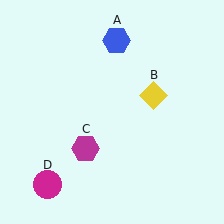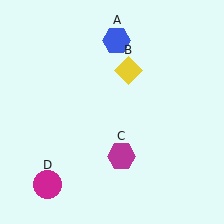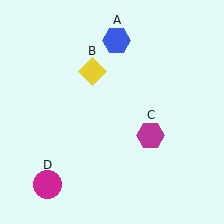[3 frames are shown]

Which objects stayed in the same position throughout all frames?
Blue hexagon (object A) and magenta circle (object D) remained stationary.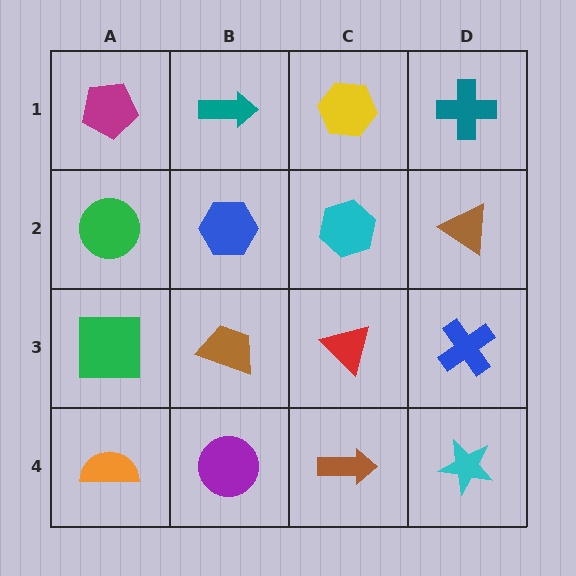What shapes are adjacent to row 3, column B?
A blue hexagon (row 2, column B), a purple circle (row 4, column B), a green square (row 3, column A), a red triangle (row 3, column C).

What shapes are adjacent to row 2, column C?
A yellow hexagon (row 1, column C), a red triangle (row 3, column C), a blue hexagon (row 2, column B), a brown triangle (row 2, column D).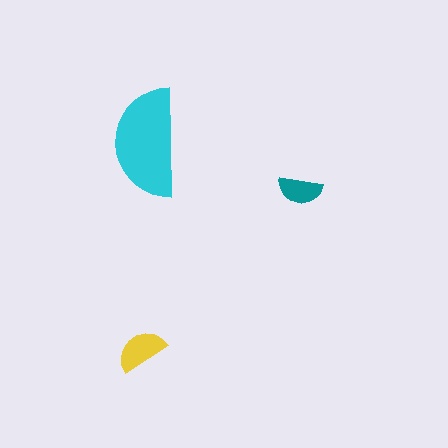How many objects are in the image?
There are 3 objects in the image.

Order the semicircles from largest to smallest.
the cyan one, the yellow one, the teal one.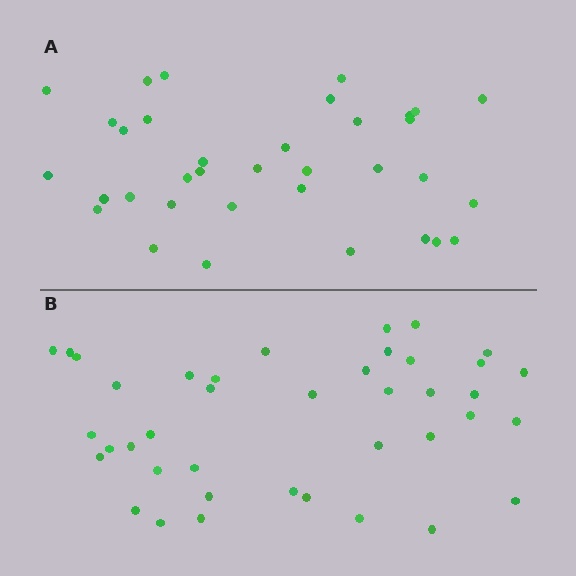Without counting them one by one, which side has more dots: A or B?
Region B (the bottom region) has more dots.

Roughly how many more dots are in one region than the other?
Region B has about 5 more dots than region A.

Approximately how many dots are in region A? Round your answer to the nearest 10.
About 40 dots. (The exact count is 35, which rounds to 40.)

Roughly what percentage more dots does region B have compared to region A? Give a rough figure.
About 15% more.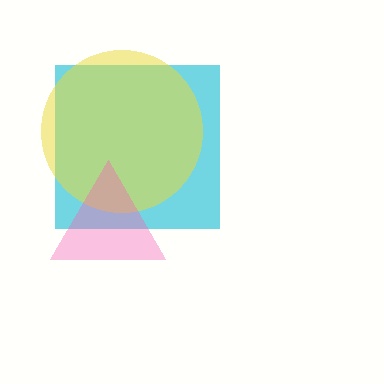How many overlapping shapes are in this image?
There are 3 overlapping shapes in the image.